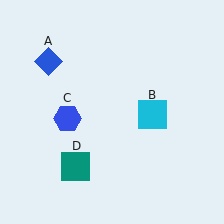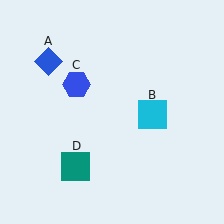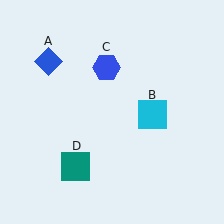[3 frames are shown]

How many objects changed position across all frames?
1 object changed position: blue hexagon (object C).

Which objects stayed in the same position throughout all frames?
Blue diamond (object A) and cyan square (object B) and teal square (object D) remained stationary.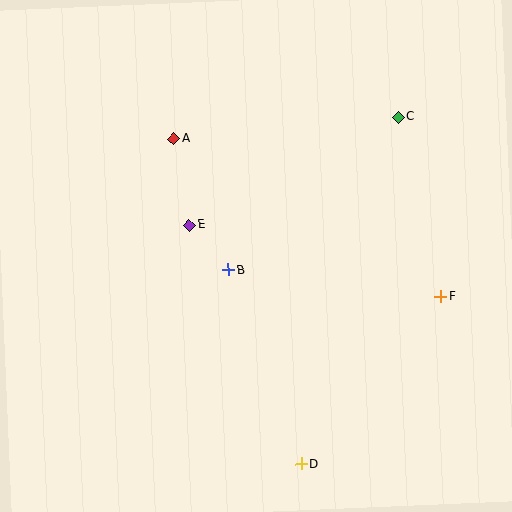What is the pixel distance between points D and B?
The distance between D and B is 208 pixels.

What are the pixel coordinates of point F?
Point F is at (441, 296).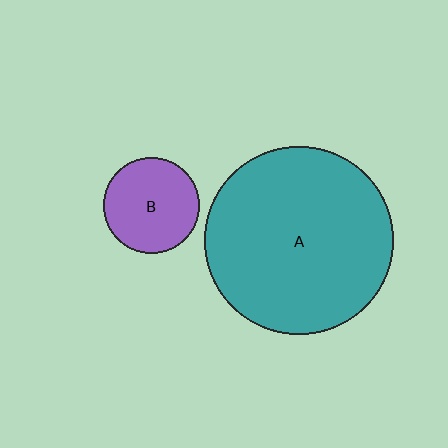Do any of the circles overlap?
No, none of the circles overlap.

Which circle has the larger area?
Circle A (teal).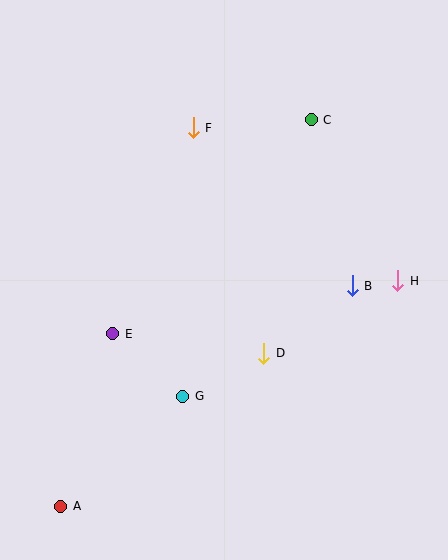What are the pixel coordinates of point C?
Point C is at (311, 120).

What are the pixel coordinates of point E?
Point E is at (113, 334).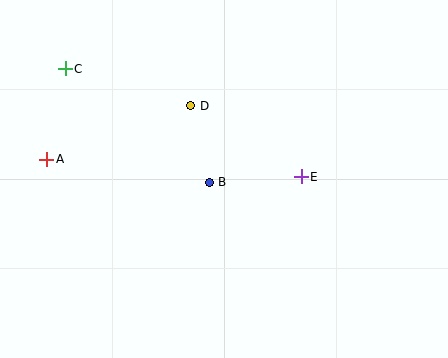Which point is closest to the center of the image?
Point B at (209, 182) is closest to the center.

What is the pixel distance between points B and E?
The distance between B and E is 92 pixels.